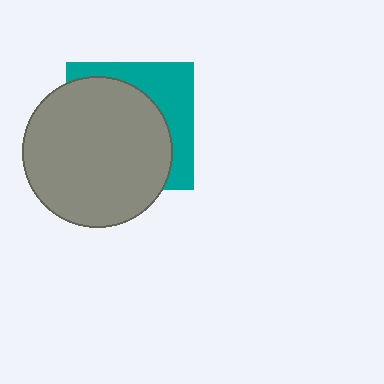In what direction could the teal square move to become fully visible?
The teal square could move toward the upper-right. That would shift it out from behind the gray circle entirely.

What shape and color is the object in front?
The object in front is a gray circle.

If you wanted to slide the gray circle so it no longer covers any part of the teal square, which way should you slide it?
Slide it toward the lower-left — that is the most direct way to separate the two shapes.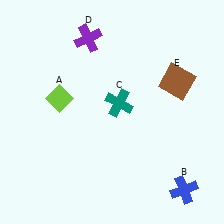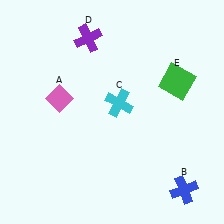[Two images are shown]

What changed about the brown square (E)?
In Image 1, E is brown. In Image 2, it changed to green.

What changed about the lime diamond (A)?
In Image 1, A is lime. In Image 2, it changed to pink.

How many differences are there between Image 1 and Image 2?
There are 3 differences between the two images.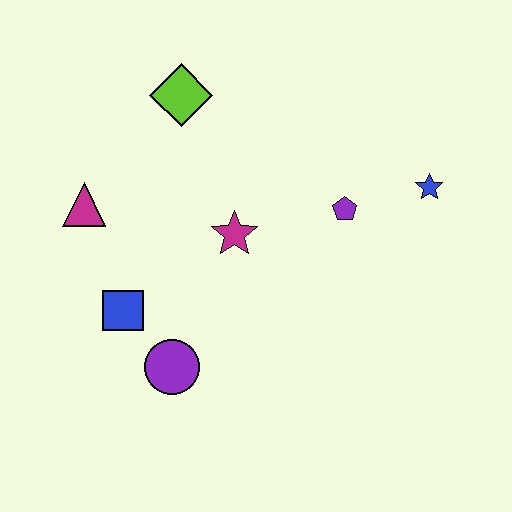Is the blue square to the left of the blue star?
Yes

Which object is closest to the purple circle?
The blue square is closest to the purple circle.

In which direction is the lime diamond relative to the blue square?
The lime diamond is above the blue square.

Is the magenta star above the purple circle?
Yes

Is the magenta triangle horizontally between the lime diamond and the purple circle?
No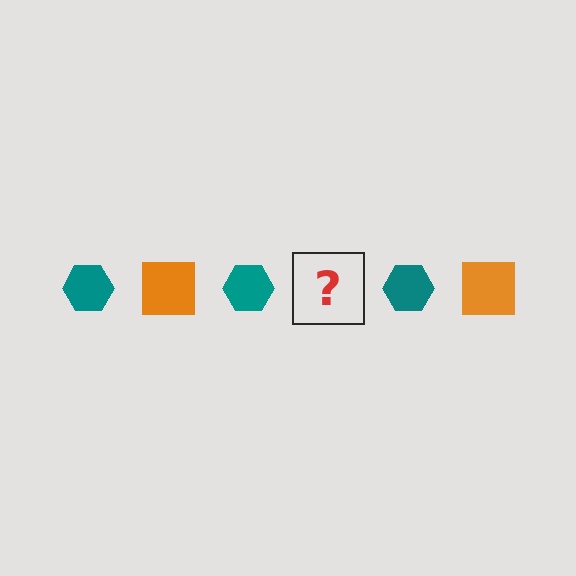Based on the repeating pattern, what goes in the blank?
The blank should be an orange square.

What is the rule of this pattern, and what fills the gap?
The rule is that the pattern alternates between teal hexagon and orange square. The gap should be filled with an orange square.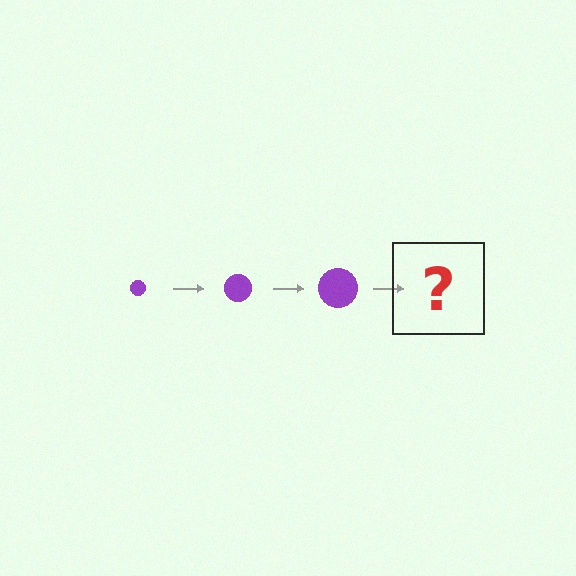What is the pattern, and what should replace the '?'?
The pattern is that the circle gets progressively larger each step. The '?' should be a purple circle, larger than the previous one.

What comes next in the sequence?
The next element should be a purple circle, larger than the previous one.